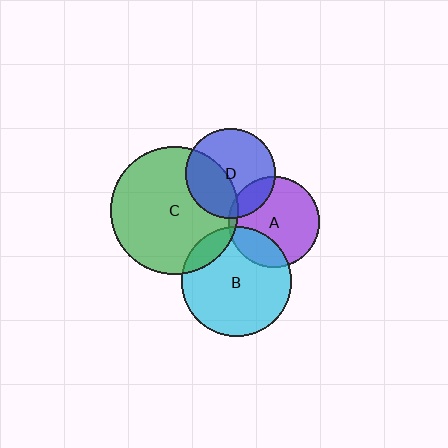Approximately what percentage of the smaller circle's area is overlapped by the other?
Approximately 5%.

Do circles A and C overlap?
Yes.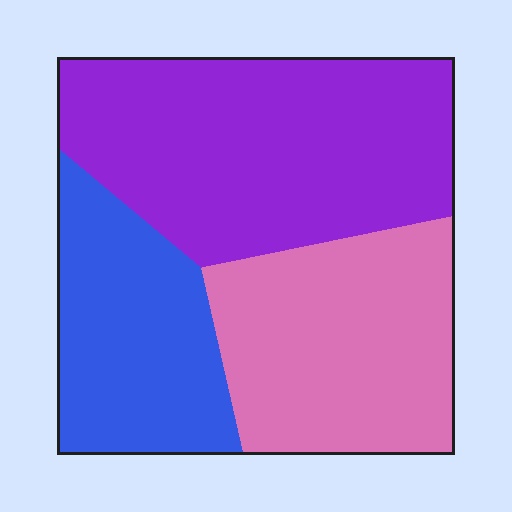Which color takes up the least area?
Blue, at roughly 25%.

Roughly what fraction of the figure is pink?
Pink covers 32% of the figure.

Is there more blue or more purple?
Purple.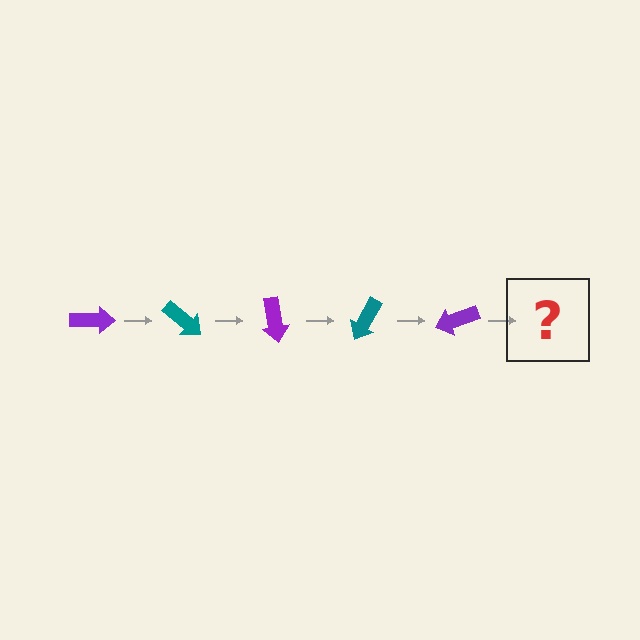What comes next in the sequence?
The next element should be a teal arrow, rotated 200 degrees from the start.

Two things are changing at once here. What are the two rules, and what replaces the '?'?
The two rules are that it rotates 40 degrees each step and the color cycles through purple and teal. The '?' should be a teal arrow, rotated 200 degrees from the start.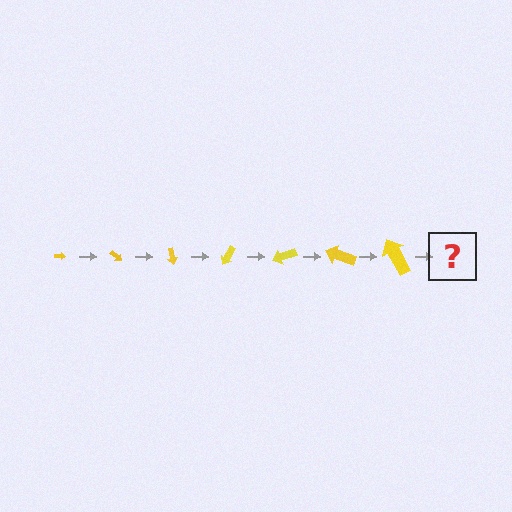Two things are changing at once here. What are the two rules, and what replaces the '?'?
The two rules are that the arrow grows larger each step and it rotates 40 degrees each step. The '?' should be an arrow, larger than the previous one and rotated 280 degrees from the start.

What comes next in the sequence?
The next element should be an arrow, larger than the previous one and rotated 280 degrees from the start.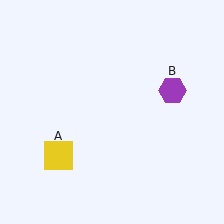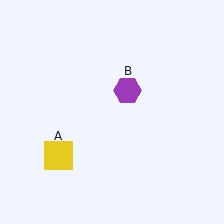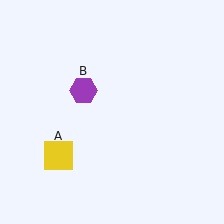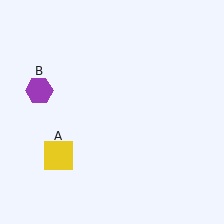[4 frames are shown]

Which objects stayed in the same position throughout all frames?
Yellow square (object A) remained stationary.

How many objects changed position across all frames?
1 object changed position: purple hexagon (object B).